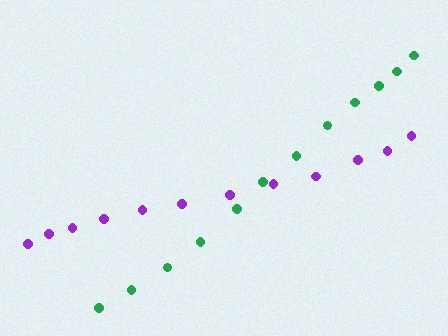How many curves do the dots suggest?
There are 2 distinct paths.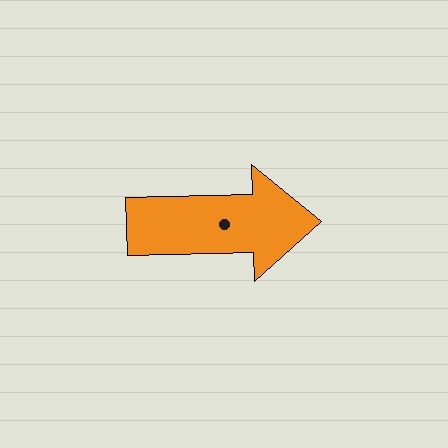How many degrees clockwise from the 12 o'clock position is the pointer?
Approximately 88 degrees.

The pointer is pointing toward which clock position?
Roughly 3 o'clock.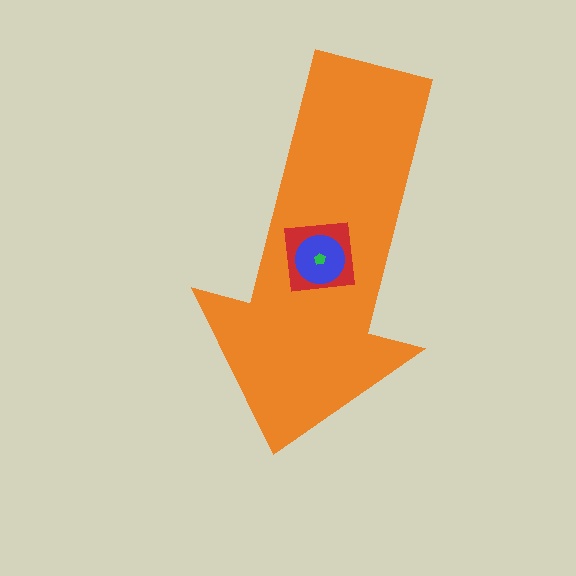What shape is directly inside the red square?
The blue circle.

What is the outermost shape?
The orange arrow.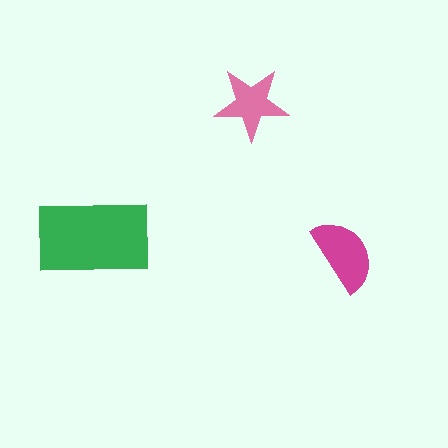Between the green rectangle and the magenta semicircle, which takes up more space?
The green rectangle.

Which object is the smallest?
The pink star.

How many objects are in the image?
There are 3 objects in the image.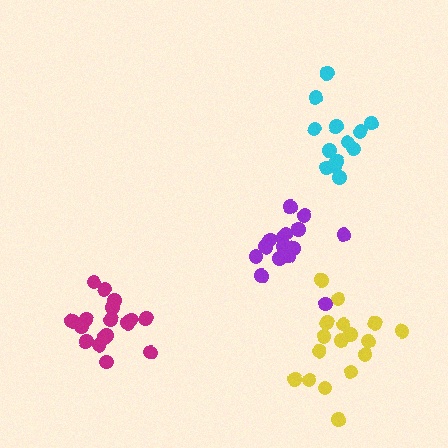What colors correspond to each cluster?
The clusters are colored: magenta, cyan, yellow, purple.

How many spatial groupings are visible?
There are 4 spatial groupings.